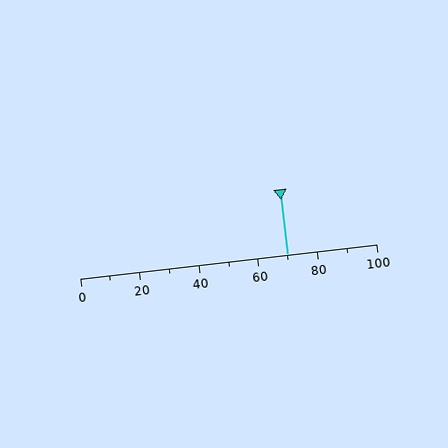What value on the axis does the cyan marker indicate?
The marker indicates approximately 70.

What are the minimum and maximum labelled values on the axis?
The axis runs from 0 to 100.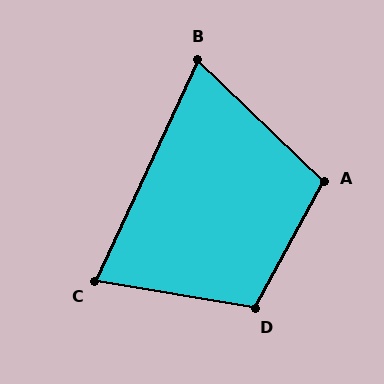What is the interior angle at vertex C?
Approximately 75 degrees (acute).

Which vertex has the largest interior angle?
D, at approximately 109 degrees.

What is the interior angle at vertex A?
Approximately 105 degrees (obtuse).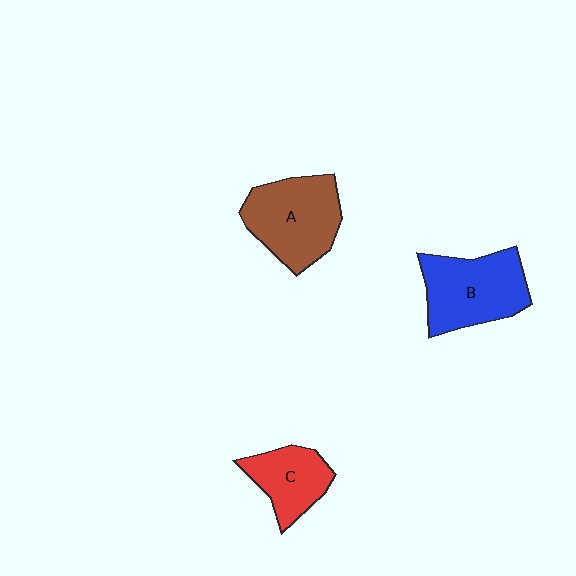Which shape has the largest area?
Shape A (brown).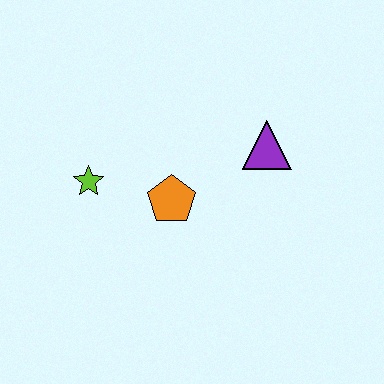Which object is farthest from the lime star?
The purple triangle is farthest from the lime star.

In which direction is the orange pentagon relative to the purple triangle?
The orange pentagon is to the left of the purple triangle.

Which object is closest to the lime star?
The orange pentagon is closest to the lime star.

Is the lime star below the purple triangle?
Yes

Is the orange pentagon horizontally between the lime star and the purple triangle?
Yes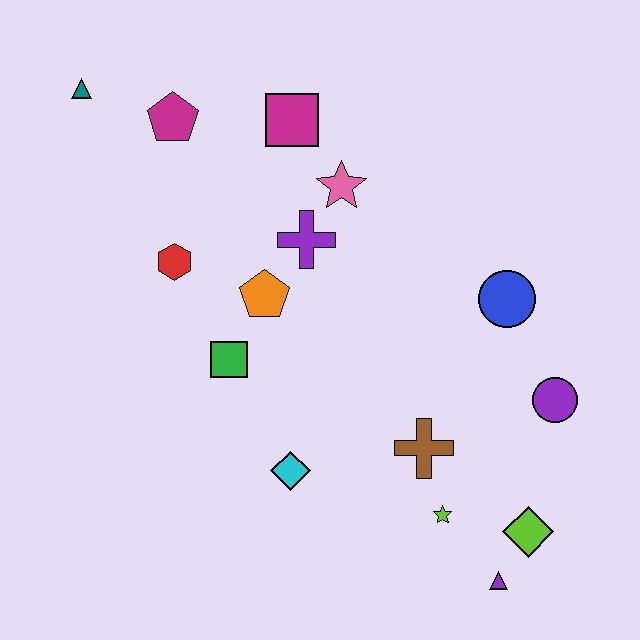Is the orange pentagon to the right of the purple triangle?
No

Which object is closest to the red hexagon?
The orange pentagon is closest to the red hexagon.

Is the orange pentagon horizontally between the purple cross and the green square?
Yes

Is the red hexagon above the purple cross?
No